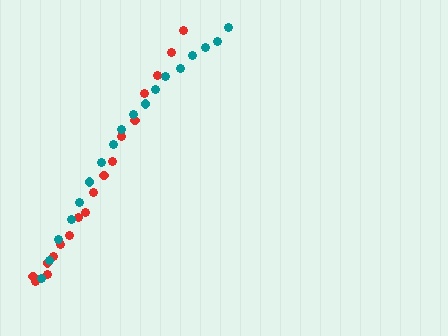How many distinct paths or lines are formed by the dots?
There are 2 distinct paths.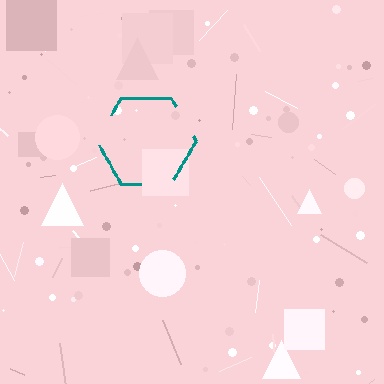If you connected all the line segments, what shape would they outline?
They would outline a hexagon.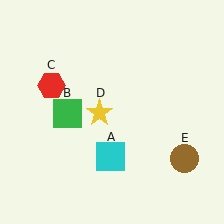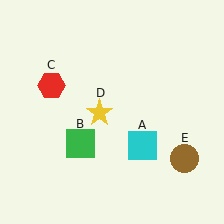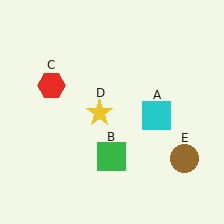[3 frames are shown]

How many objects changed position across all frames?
2 objects changed position: cyan square (object A), green square (object B).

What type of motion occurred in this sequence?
The cyan square (object A), green square (object B) rotated counterclockwise around the center of the scene.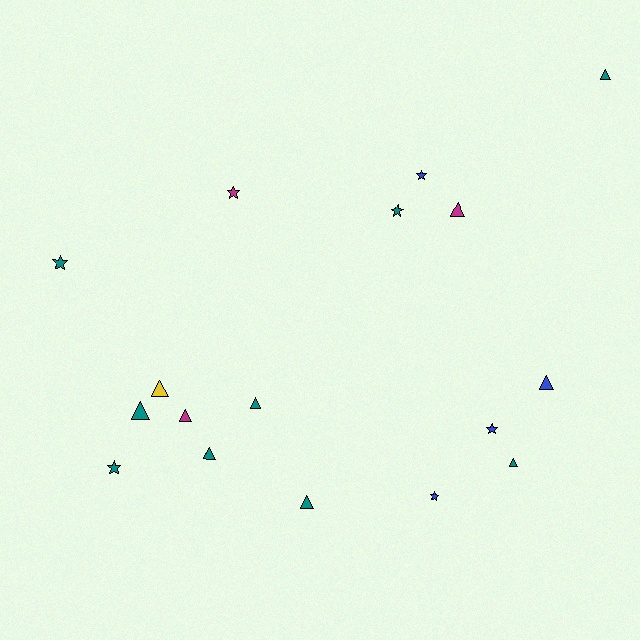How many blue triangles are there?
There is 1 blue triangle.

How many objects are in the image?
There are 17 objects.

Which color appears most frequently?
Teal, with 9 objects.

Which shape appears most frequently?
Triangle, with 10 objects.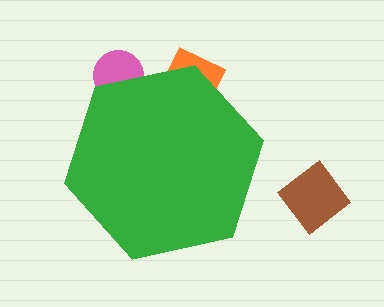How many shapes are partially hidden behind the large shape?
2 shapes are partially hidden.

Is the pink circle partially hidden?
Yes, the pink circle is partially hidden behind the green hexagon.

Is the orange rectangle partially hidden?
Yes, the orange rectangle is partially hidden behind the green hexagon.